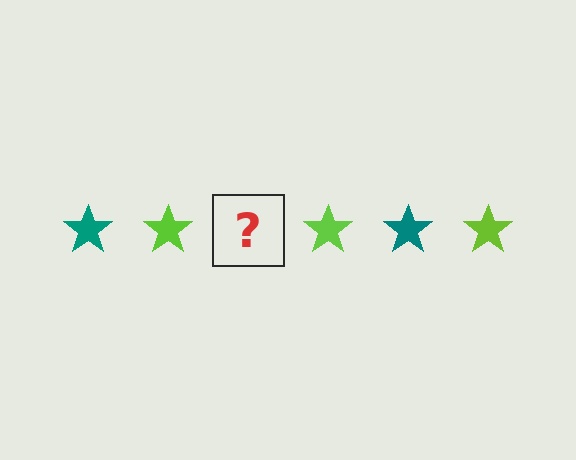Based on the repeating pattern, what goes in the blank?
The blank should be a teal star.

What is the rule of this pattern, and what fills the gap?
The rule is that the pattern cycles through teal, lime stars. The gap should be filled with a teal star.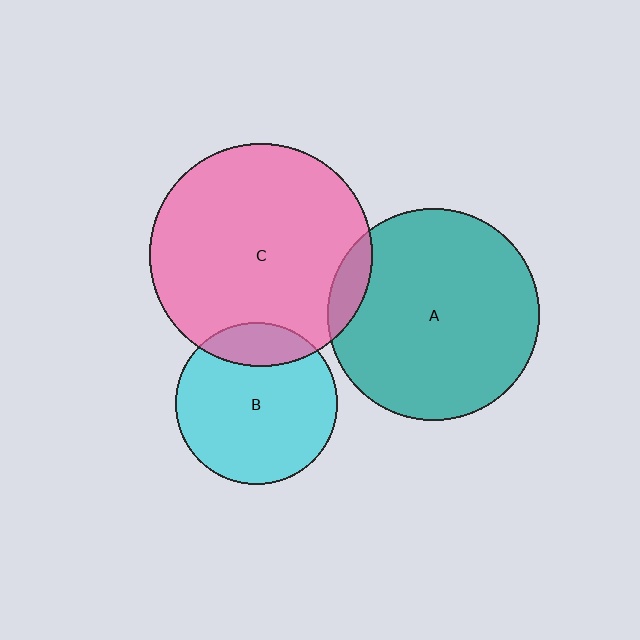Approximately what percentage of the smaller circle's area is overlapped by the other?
Approximately 10%.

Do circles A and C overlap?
Yes.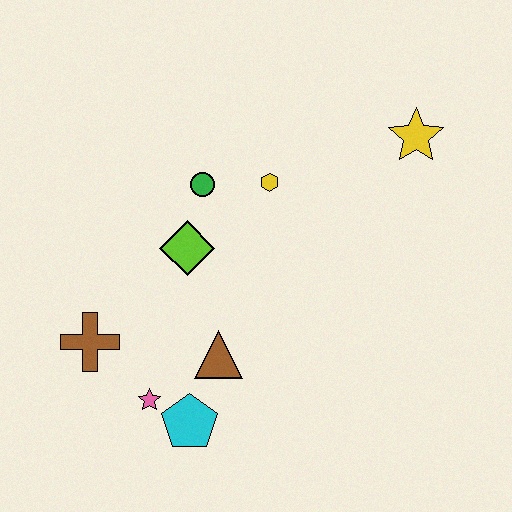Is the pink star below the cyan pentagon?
No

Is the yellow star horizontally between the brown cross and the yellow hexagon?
No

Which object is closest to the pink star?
The cyan pentagon is closest to the pink star.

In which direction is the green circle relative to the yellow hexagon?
The green circle is to the left of the yellow hexagon.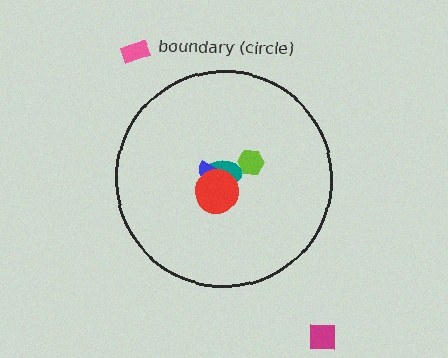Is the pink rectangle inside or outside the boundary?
Outside.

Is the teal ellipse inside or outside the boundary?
Inside.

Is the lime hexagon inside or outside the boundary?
Inside.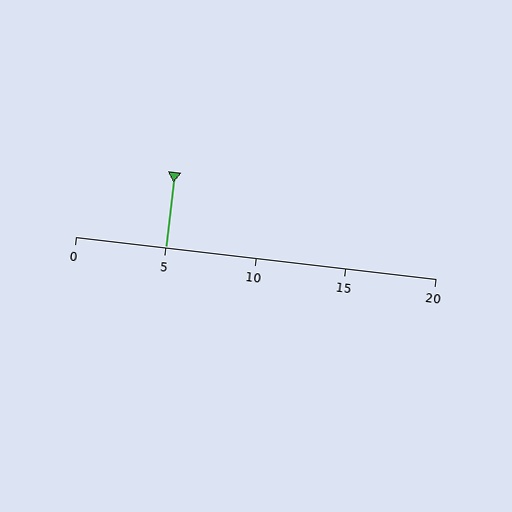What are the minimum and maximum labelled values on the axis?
The axis runs from 0 to 20.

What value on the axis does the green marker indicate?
The marker indicates approximately 5.